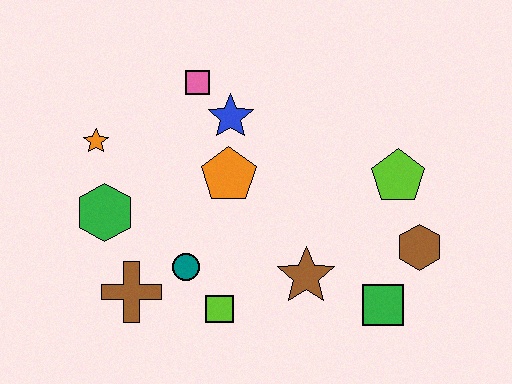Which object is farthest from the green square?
The orange star is farthest from the green square.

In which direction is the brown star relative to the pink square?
The brown star is below the pink square.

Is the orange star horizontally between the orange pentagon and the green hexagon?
No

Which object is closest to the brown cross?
The teal circle is closest to the brown cross.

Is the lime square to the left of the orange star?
No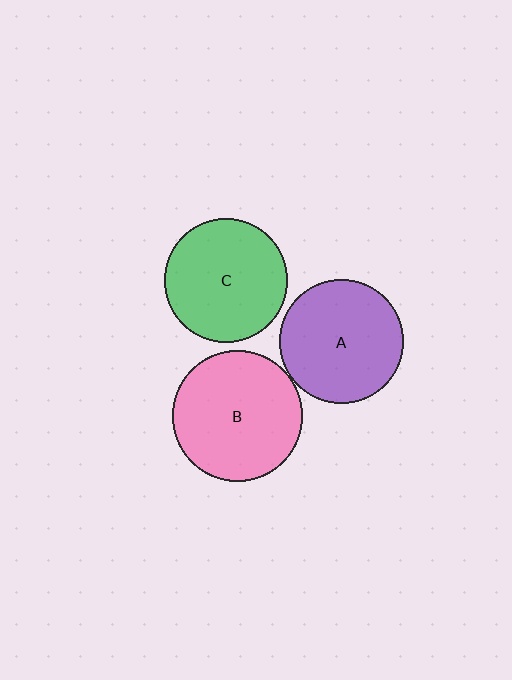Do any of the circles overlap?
No, none of the circles overlap.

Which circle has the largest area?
Circle B (pink).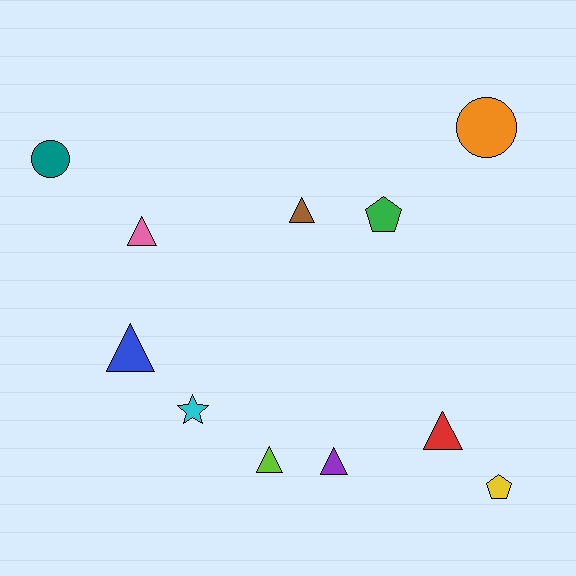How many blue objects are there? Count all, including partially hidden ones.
There is 1 blue object.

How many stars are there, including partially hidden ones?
There is 1 star.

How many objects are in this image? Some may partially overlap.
There are 11 objects.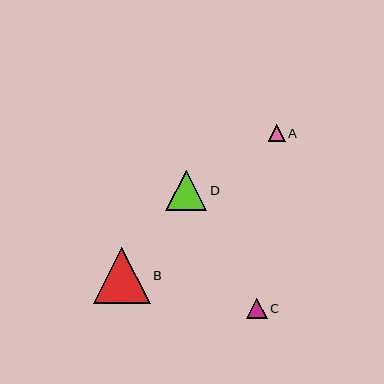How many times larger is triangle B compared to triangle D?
Triangle B is approximately 1.4 times the size of triangle D.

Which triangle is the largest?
Triangle B is the largest with a size of approximately 56 pixels.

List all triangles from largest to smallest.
From largest to smallest: B, D, C, A.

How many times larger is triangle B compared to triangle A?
Triangle B is approximately 3.3 times the size of triangle A.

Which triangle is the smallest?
Triangle A is the smallest with a size of approximately 17 pixels.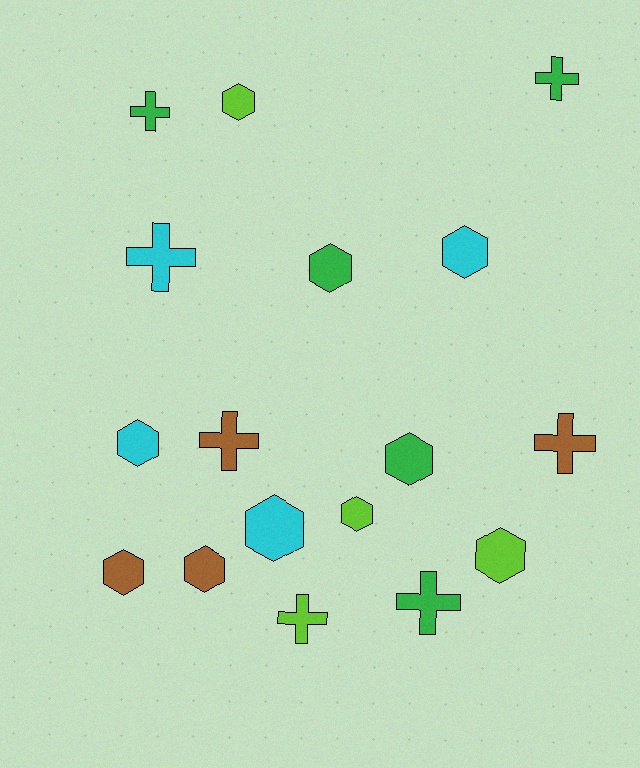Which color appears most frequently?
Green, with 5 objects.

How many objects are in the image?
There are 17 objects.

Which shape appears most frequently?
Hexagon, with 10 objects.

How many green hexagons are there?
There are 2 green hexagons.